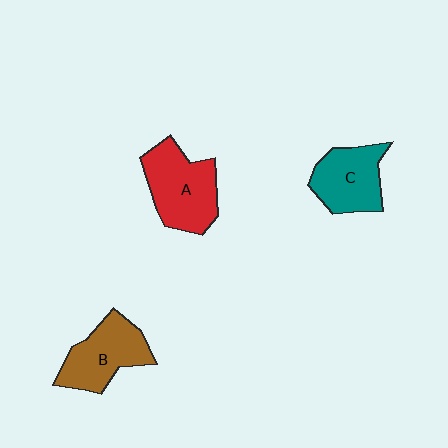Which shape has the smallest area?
Shape C (teal).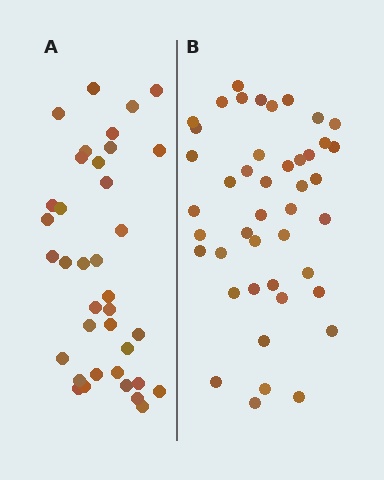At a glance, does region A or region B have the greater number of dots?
Region B (the right region) has more dots.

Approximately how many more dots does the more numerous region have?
Region B has roughly 8 or so more dots than region A.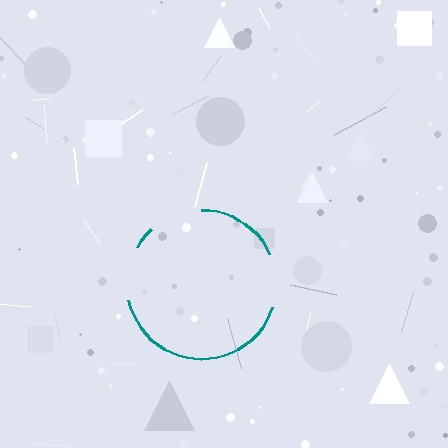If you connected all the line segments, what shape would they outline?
They would outline a circle.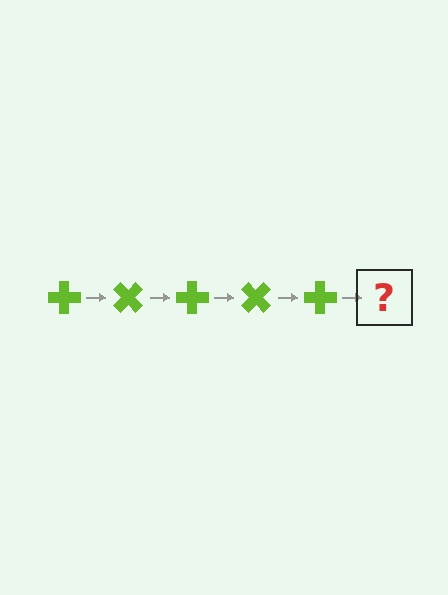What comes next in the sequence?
The next element should be a lime cross rotated 225 degrees.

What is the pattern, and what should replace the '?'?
The pattern is that the cross rotates 45 degrees each step. The '?' should be a lime cross rotated 225 degrees.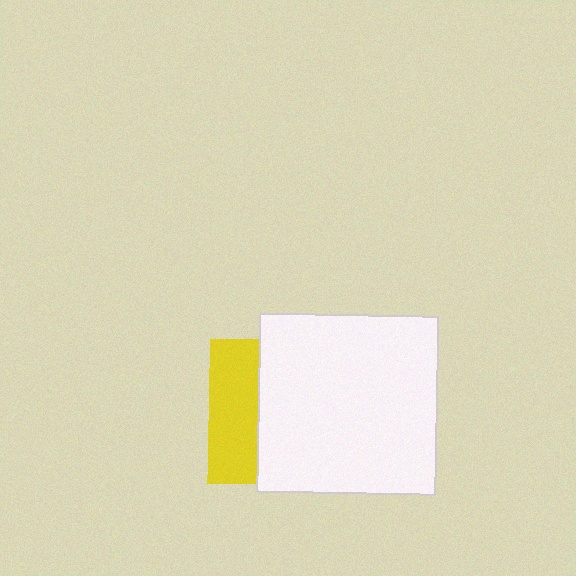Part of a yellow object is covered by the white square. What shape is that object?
It is a square.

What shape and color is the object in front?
The object in front is a white square.